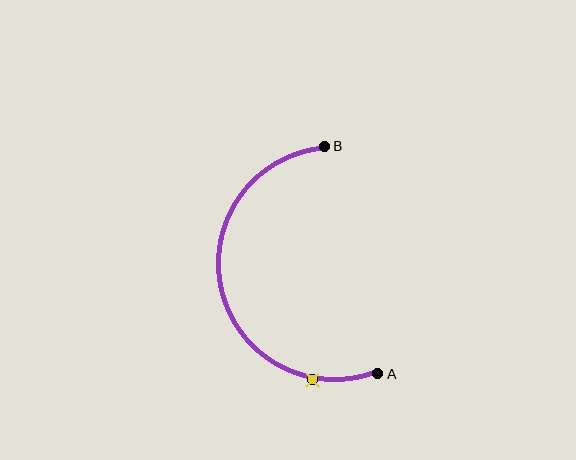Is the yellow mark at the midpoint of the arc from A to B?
No. The yellow mark lies on the arc but is closer to endpoint A. The arc midpoint would be at the point on the curve equidistant along the arc from both A and B.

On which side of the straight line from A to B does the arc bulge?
The arc bulges to the left of the straight line connecting A and B.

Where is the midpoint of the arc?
The arc midpoint is the point on the curve farthest from the straight line joining A and B. It sits to the left of that line.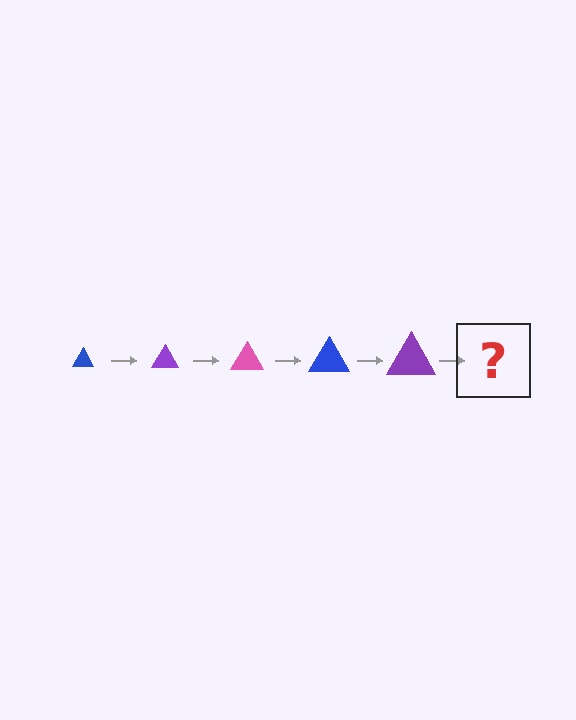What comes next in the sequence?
The next element should be a pink triangle, larger than the previous one.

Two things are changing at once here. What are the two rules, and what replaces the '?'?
The two rules are that the triangle grows larger each step and the color cycles through blue, purple, and pink. The '?' should be a pink triangle, larger than the previous one.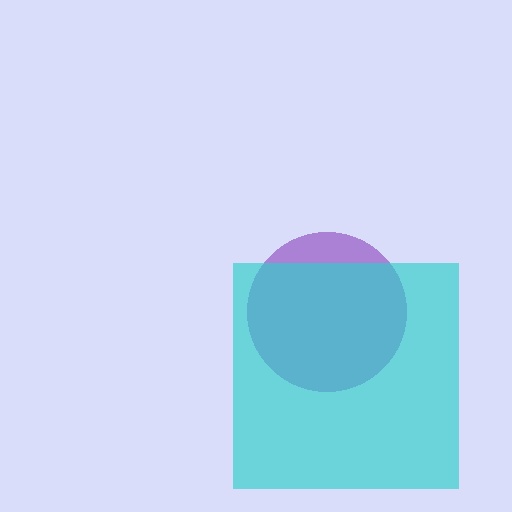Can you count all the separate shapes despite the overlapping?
Yes, there are 2 separate shapes.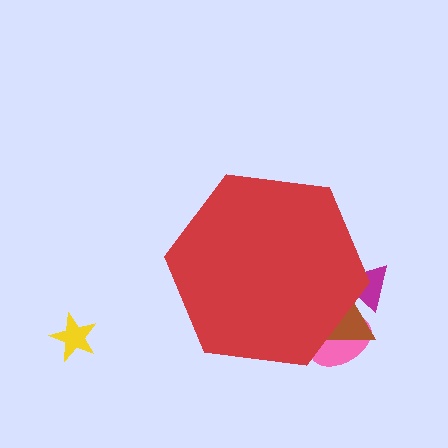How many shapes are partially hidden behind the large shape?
3 shapes are partially hidden.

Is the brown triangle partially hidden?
Yes, the brown triangle is partially hidden behind the red hexagon.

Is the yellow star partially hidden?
No, the yellow star is fully visible.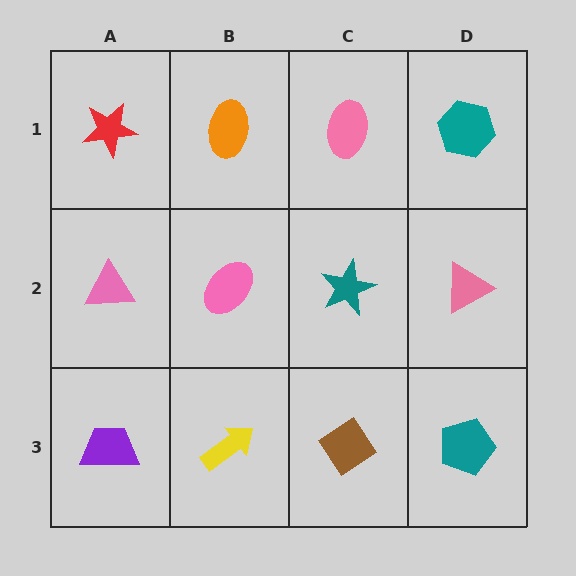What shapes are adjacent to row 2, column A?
A red star (row 1, column A), a purple trapezoid (row 3, column A), a pink ellipse (row 2, column B).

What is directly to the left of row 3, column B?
A purple trapezoid.